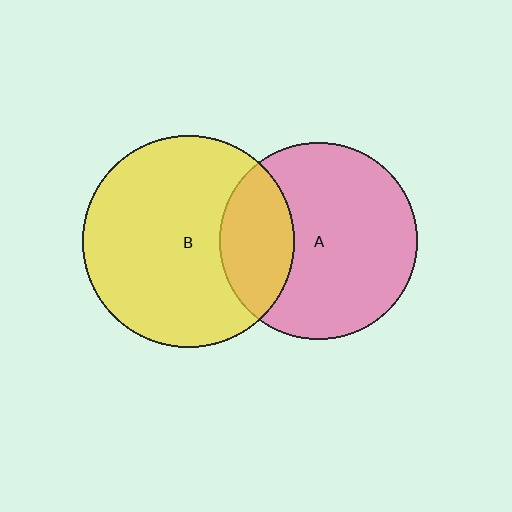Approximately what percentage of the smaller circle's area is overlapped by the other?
Approximately 25%.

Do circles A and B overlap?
Yes.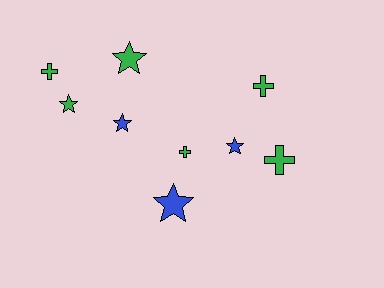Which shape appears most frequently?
Star, with 5 objects.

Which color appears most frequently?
Green, with 6 objects.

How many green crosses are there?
There are 4 green crosses.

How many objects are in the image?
There are 9 objects.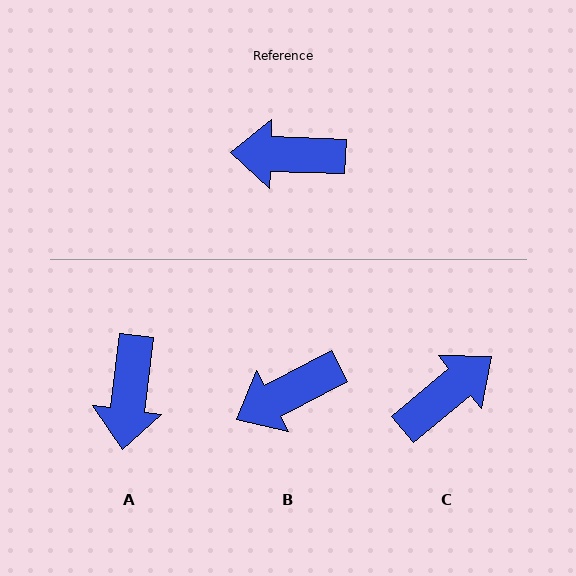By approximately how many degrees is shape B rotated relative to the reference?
Approximately 29 degrees counter-clockwise.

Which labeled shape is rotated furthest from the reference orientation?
C, about 139 degrees away.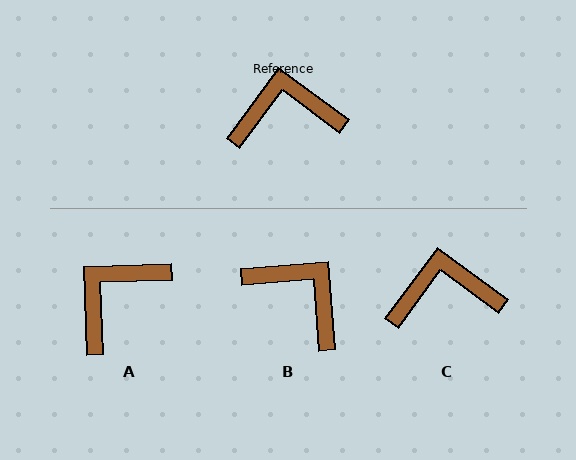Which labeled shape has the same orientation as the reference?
C.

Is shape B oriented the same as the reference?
No, it is off by about 49 degrees.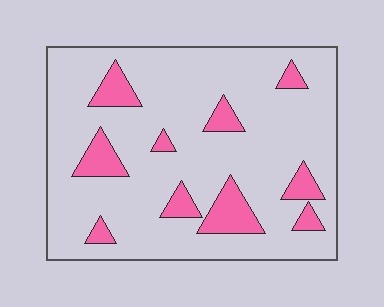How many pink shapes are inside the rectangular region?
10.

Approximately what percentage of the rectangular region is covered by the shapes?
Approximately 15%.